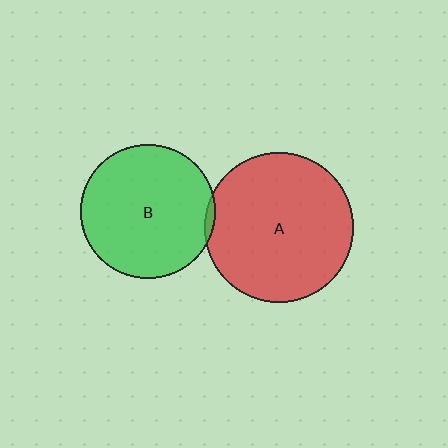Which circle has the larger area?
Circle A (red).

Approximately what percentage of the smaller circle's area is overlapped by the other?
Approximately 5%.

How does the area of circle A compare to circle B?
Approximately 1.2 times.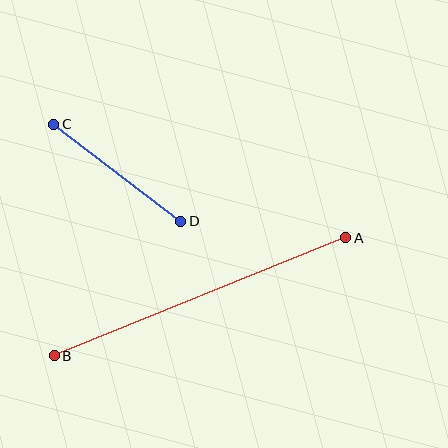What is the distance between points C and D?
The distance is approximately 160 pixels.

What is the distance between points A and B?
The distance is approximately 315 pixels.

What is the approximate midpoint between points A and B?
The midpoint is at approximately (200, 297) pixels.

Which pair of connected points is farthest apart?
Points A and B are farthest apart.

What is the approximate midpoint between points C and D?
The midpoint is at approximately (117, 173) pixels.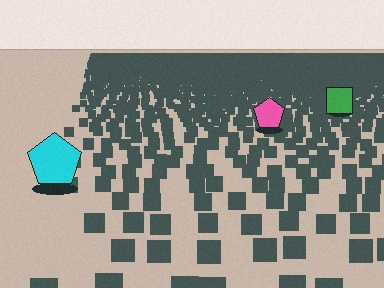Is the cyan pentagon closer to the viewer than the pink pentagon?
Yes. The cyan pentagon is closer — you can tell from the texture gradient: the ground texture is coarser near it.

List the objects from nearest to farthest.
From nearest to farthest: the cyan pentagon, the pink pentagon, the green square.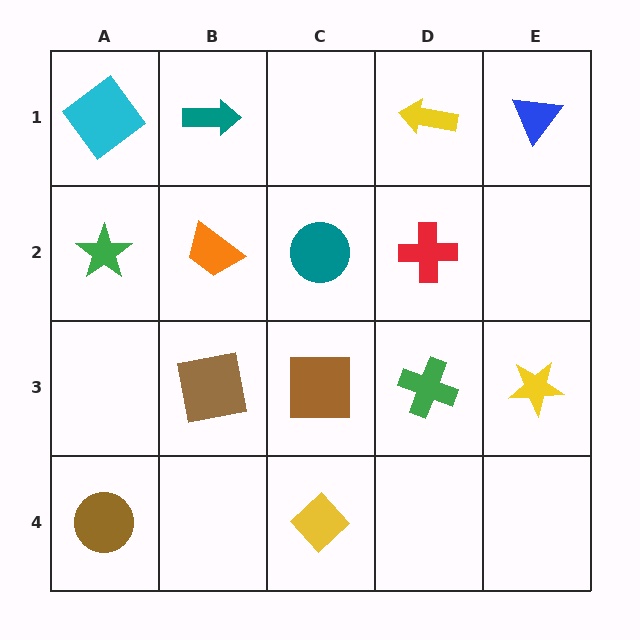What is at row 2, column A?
A green star.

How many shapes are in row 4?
2 shapes.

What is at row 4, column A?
A brown circle.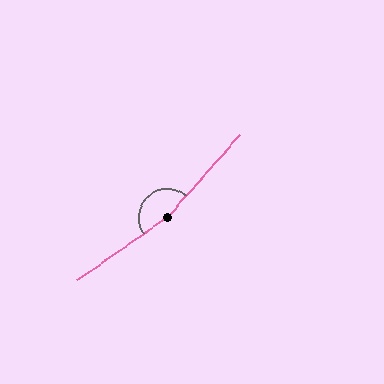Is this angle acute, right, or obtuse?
It is obtuse.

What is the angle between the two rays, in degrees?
Approximately 166 degrees.